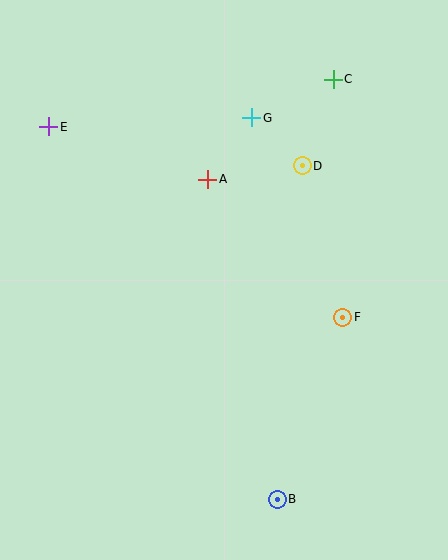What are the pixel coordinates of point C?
Point C is at (333, 79).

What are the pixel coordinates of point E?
Point E is at (49, 127).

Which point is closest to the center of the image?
Point A at (208, 179) is closest to the center.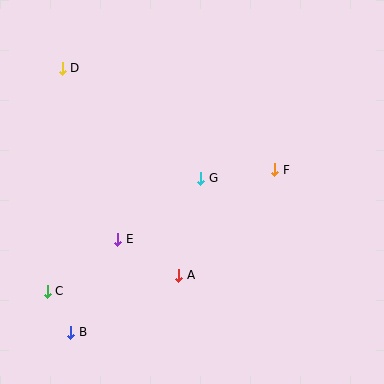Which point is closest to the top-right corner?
Point F is closest to the top-right corner.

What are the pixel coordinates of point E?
Point E is at (118, 239).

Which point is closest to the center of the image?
Point G at (201, 178) is closest to the center.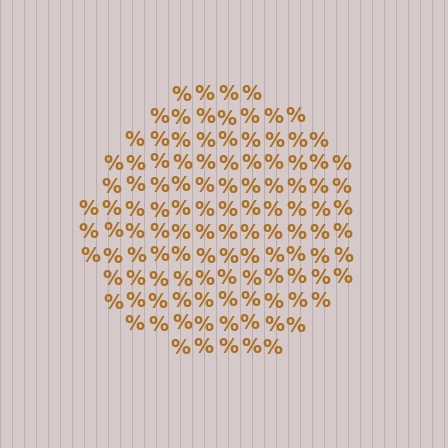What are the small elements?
The small elements are percent signs.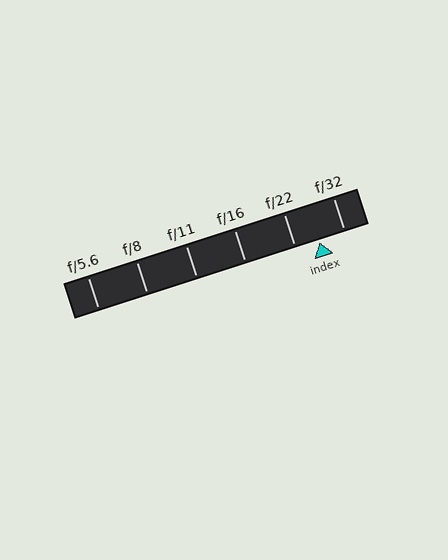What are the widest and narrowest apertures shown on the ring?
The widest aperture shown is f/5.6 and the narrowest is f/32.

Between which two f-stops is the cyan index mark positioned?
The index mark is between f/22 and f/32.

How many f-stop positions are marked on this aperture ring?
There are 6 f-stop positions marked.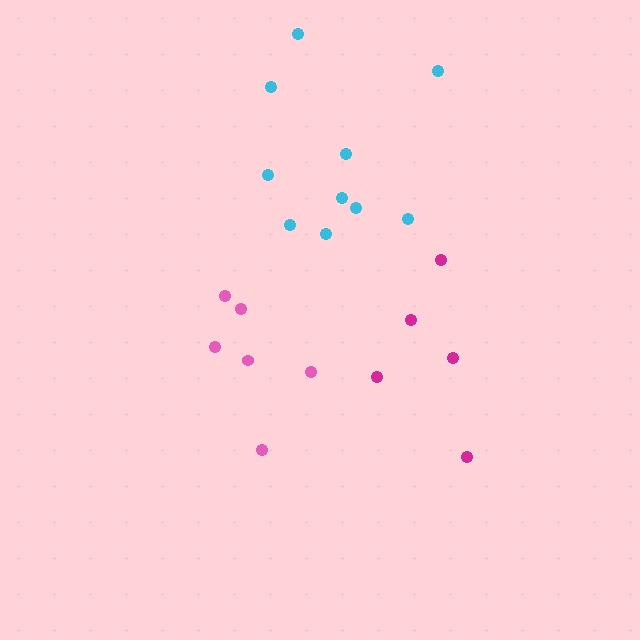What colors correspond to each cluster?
The clusters are colored: magenta, pink, cyan.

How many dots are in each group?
Group 1: 5 dots, Group 2: 6 dots, Group 3: 10 dots (21 total).